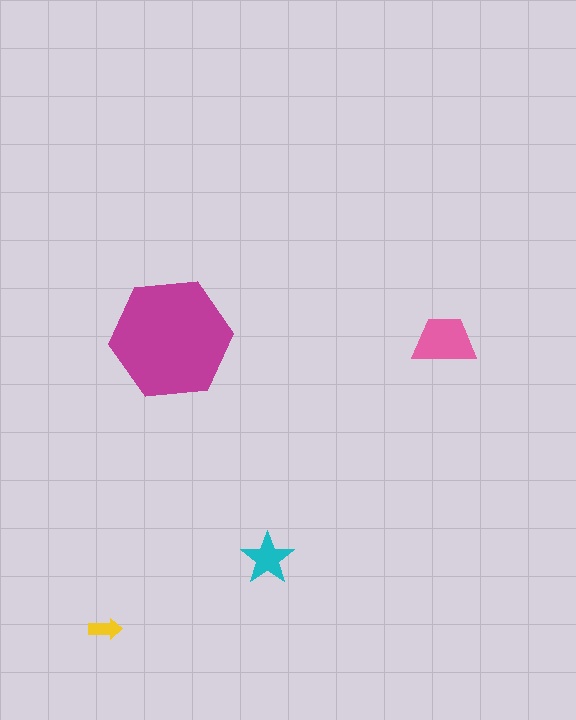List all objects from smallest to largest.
The yellow arrow, the cyan star, the pink trapezoid, the magenta hexagon.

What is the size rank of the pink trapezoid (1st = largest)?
2nd.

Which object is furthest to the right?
The pink trapezoid is rightmost.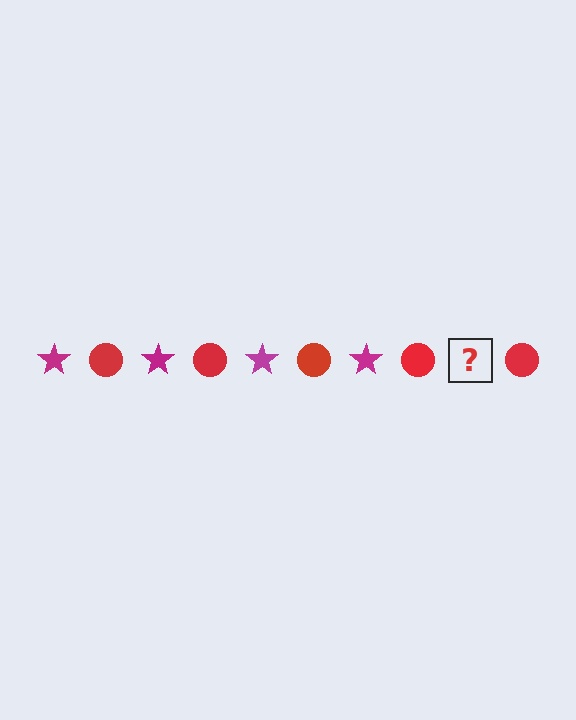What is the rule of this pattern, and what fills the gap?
The rule is that the pattern alternates between magenta star and red circle. The gap should be filled with a magenta star.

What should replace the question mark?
The question mark should be replaced with a magenta star.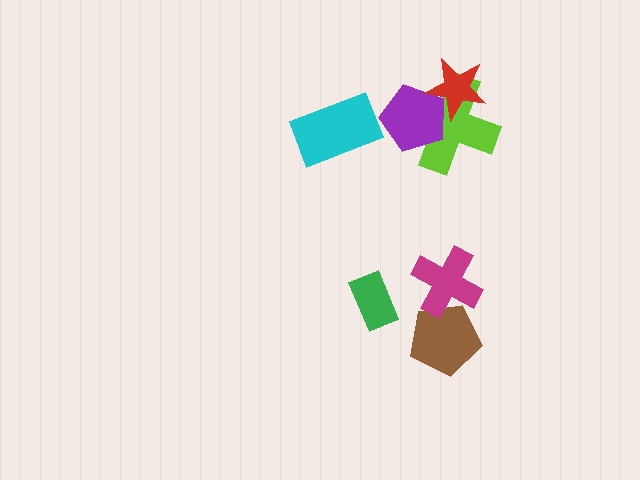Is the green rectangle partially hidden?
No, no other shape covers it.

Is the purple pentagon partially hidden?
Yes, it is partially covered by another shape.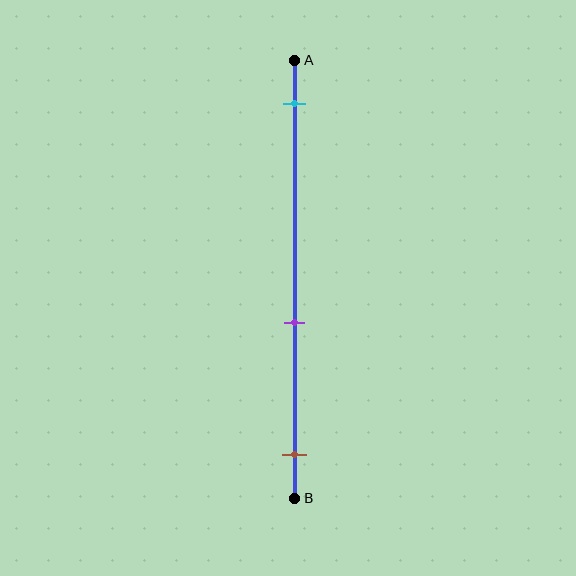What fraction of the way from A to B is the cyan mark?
The cyan mark is approximately 10% (0.1) of the way from A to B.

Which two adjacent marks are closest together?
The purple and brown marks are the closest adjacent pair.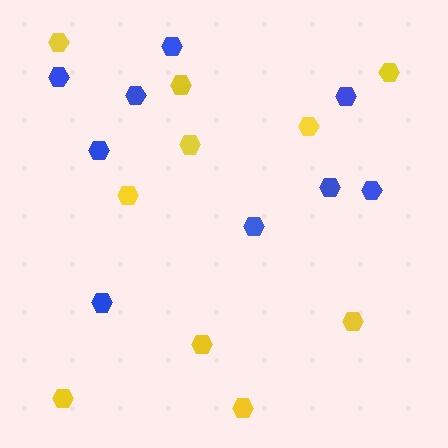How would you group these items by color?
There are 2 groups: one group of yellow hexagons (10) and one group of blue hexagons (9).